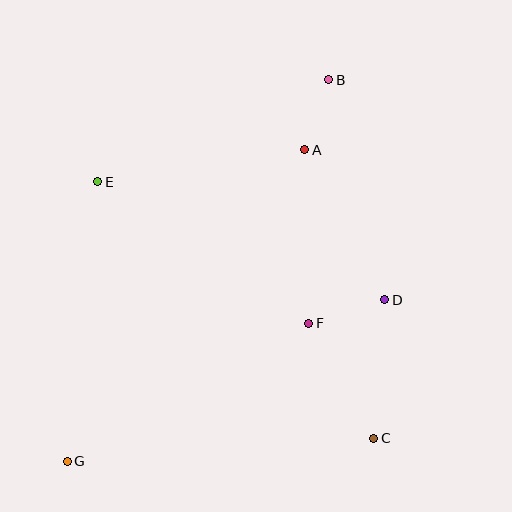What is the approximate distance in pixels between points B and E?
The distance between B and E is approximately 252 pixels.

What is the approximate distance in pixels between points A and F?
The distance between A and F is approximately 174 pixels.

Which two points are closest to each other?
Points A and B are closest to each other.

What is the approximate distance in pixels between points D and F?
The distance between D and F is approximately 79 pixels.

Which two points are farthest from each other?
Points B and G are farthest from each other.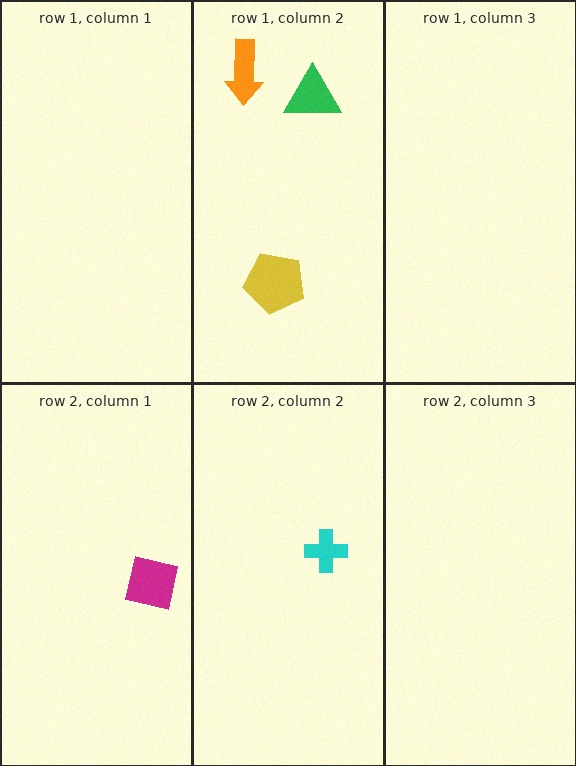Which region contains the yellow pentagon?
The row 1, column 2 region.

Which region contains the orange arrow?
The row 1, column 2 region.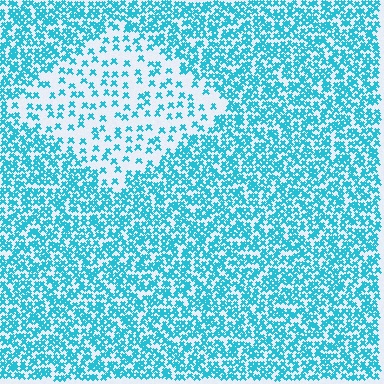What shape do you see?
I see a diamond.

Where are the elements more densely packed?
The elements are more densely packed outside the diamond boundary.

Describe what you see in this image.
The image contains small cyan elements arranged at two different densities. A diamond-shaped region is visible where the elements are less densely packed than the surrounding area.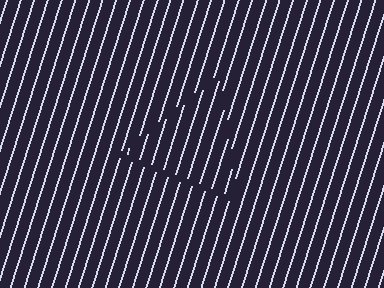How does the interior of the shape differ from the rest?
The interior of the shape contains the same grating, shifted by half a period — the contour is defined by the phase discontinuity where line-ends from the inner and outer gratings abut.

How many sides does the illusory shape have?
3 sides — the line-ends trace a triangle.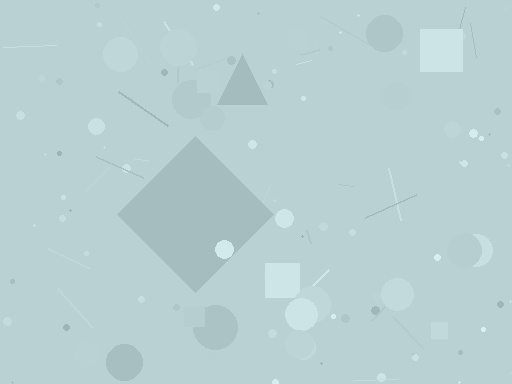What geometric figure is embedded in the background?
A diamond is embedded in the background.